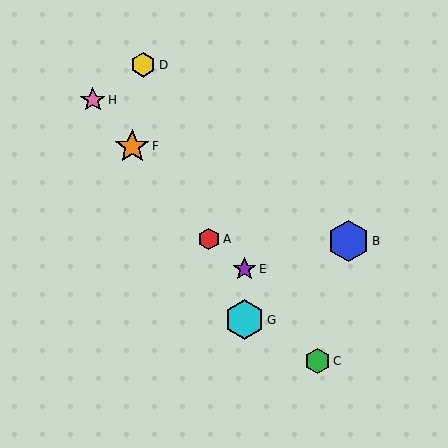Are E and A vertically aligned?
No, E is at x≈245 and A is at x≈209.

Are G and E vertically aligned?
Yes, both are at x≈245.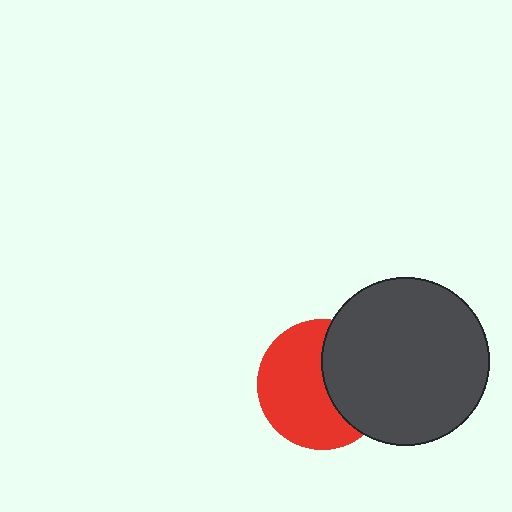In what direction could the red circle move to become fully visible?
The red circle could move left. That would shift it out from behind the dark gray circle entirely.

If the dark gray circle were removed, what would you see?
You would see the complete red circle.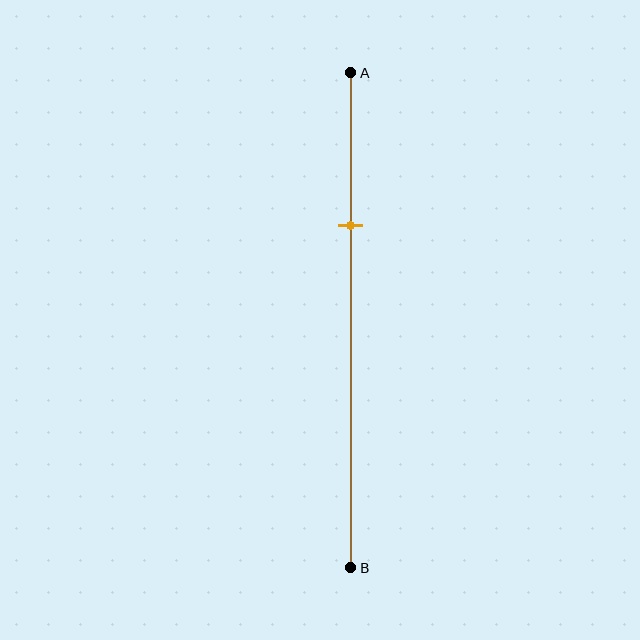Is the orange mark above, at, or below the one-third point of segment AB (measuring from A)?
The orange mark is approximately at the one-third point of segment AB.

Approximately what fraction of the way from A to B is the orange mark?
The orange mark is approximately 30% of the way from A to B.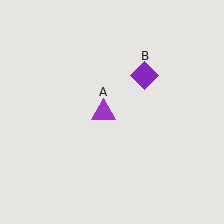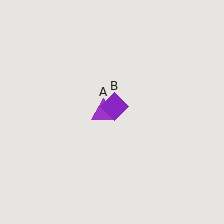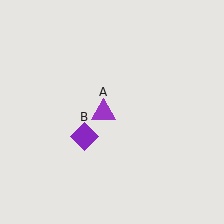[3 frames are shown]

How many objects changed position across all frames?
1 object changed position: purple diamond (object B).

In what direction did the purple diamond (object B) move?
The purple diamond (object B) moved down and to the left.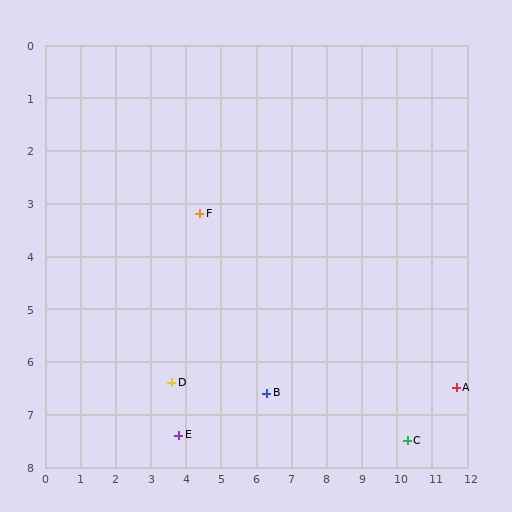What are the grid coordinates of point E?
Point E is at approximately (3.8, 7.4).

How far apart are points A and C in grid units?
Points A and C are about 1.7 grid units apart.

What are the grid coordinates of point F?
Point F is at approximately (4.4, 3.2).